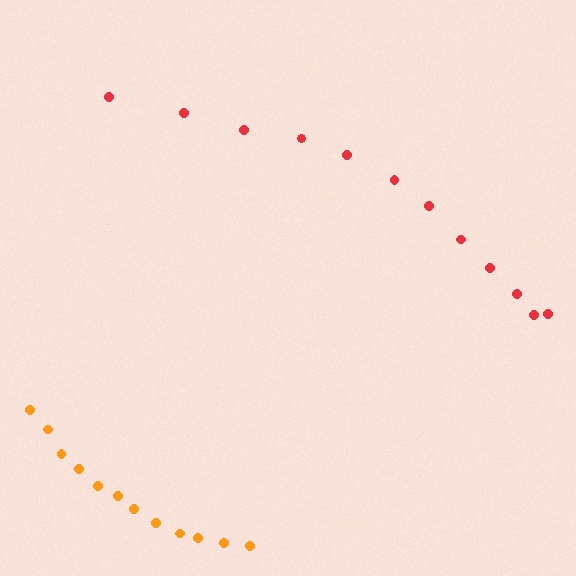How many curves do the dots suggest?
There are 2 distinct paths.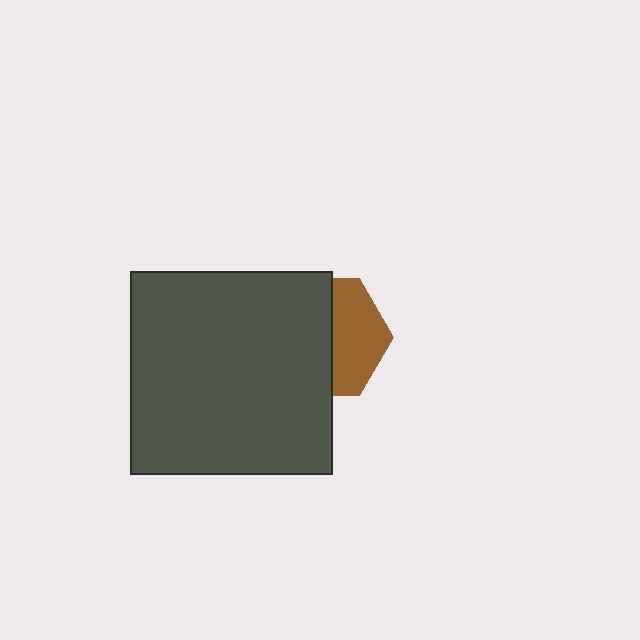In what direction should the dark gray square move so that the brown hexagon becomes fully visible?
The dark gray square should move left. That is the shortest direction to clear the overlap and leave the brown hexagon fully visible.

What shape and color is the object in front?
The object in front is a dark gray square.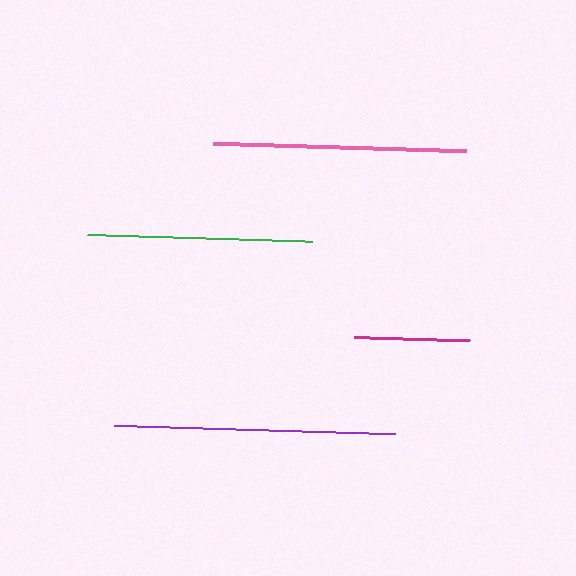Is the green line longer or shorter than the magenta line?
The green line is longer than the magenta line.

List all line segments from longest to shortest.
From longest to shortest: purple, pink, green, magenta.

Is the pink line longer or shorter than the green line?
The pink line is longer than the green line.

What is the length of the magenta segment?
The magenta segment is approximately 116 pixels long.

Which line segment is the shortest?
The magenta line is the shortest at approximately 116 pixels.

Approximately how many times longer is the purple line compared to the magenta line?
The purple line is approximately 2.4 times the length of the magenta line.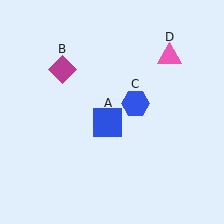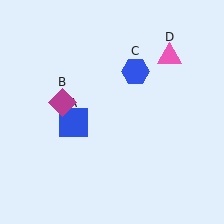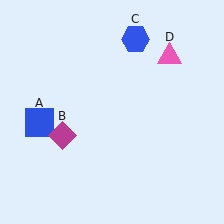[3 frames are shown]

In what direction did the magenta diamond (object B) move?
The magenta diamond (object B) moved down.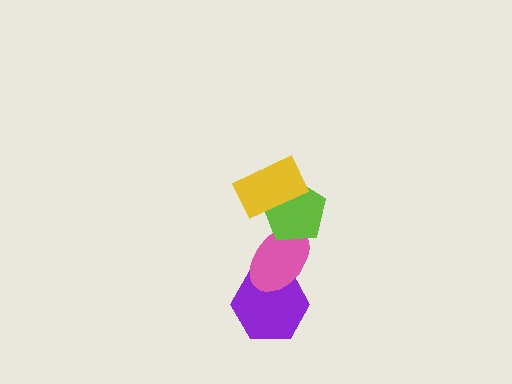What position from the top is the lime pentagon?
The lime pentagon is 2nd from the top.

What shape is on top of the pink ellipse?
The lime pentagon is on top of the pink ellipse.